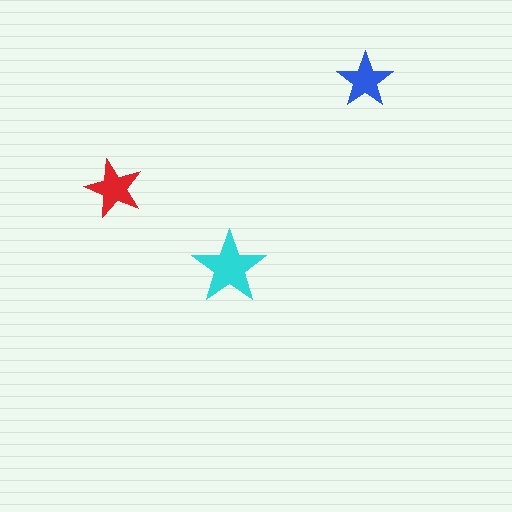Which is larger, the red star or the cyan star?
The cyan one.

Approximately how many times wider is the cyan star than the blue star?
About 1.5 times wider.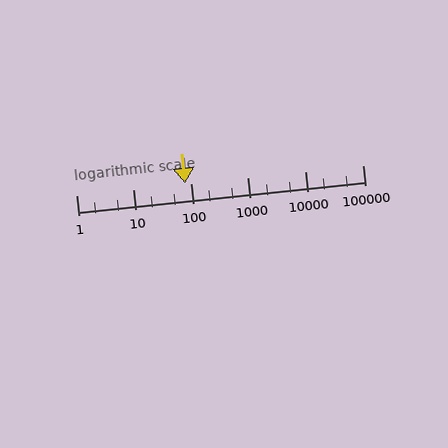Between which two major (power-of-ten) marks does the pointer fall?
The pointer is between 10 and 100.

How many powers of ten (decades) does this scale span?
The scale spans 5 decades, from 1 to 100000.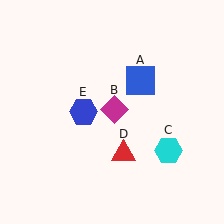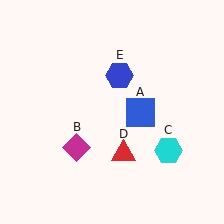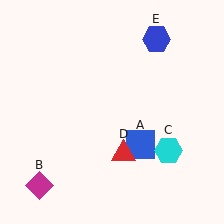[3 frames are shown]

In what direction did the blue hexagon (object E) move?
The blue hexagon (object E) moved up and to the right.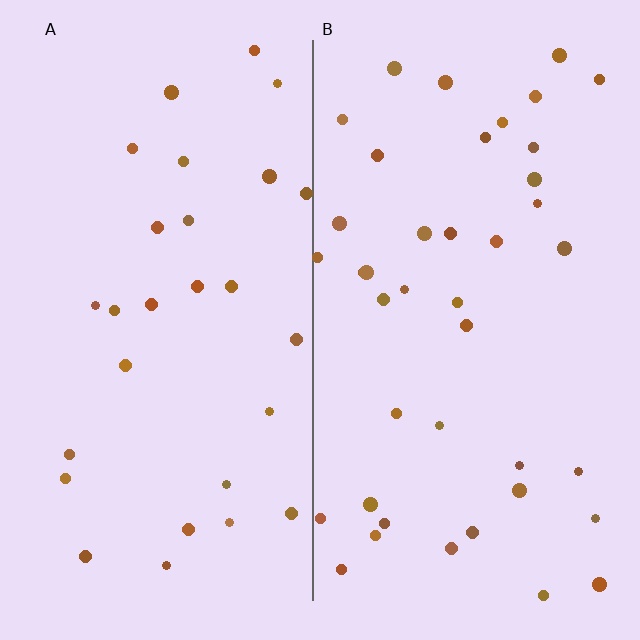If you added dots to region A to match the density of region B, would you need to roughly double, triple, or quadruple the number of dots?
Approximately double.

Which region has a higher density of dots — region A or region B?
B (the right).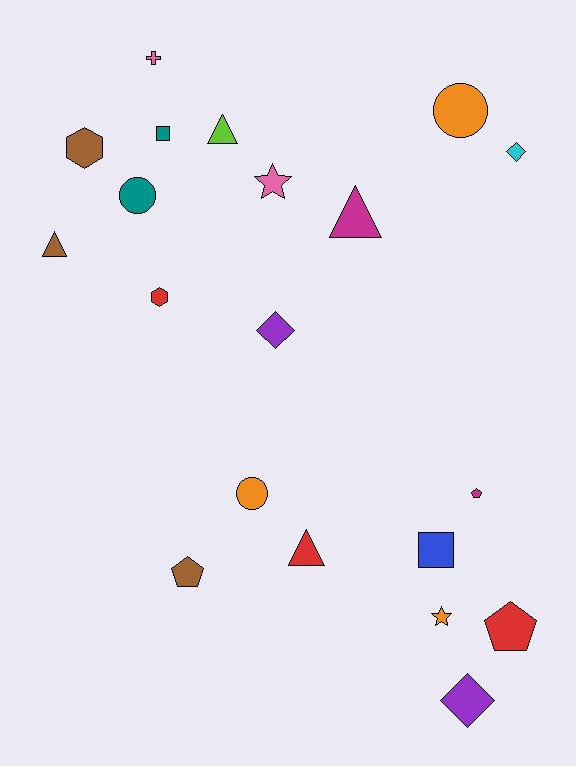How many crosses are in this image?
There is 1 cross.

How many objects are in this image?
There are 20 objects.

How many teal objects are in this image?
There are 2 teal objects.